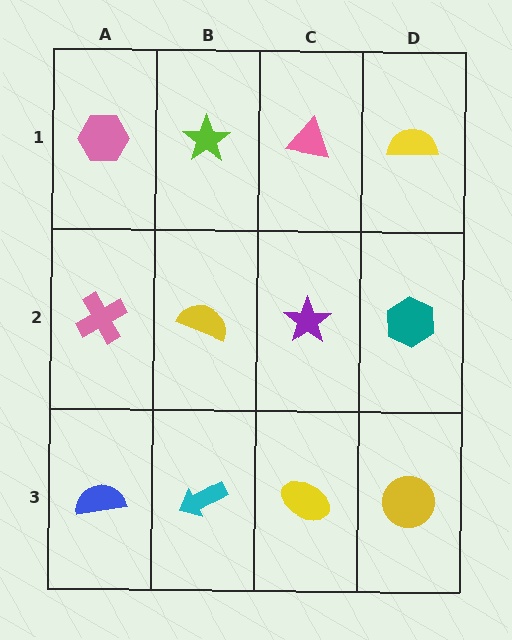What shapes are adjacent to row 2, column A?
A pink hexagon (row 1, column A), a blue semicircle (row 3, column A), a yellow semicircle (row 2, column B).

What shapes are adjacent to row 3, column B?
A yellow semicircle (row 2, column B), a blue semicircle (row 3, column A), a yellow ellipse (row 3, column C).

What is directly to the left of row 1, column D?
A pink triangle.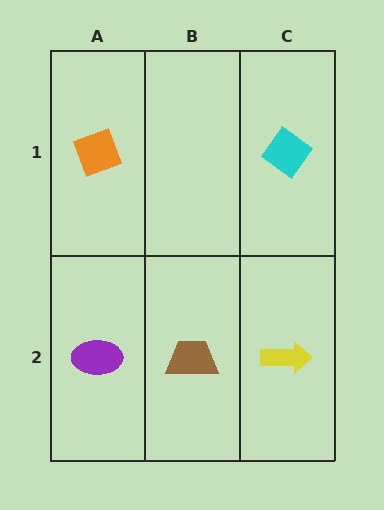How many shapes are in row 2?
3 shapes.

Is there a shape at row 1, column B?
No, that cell is empty.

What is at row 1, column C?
A cyan diamond.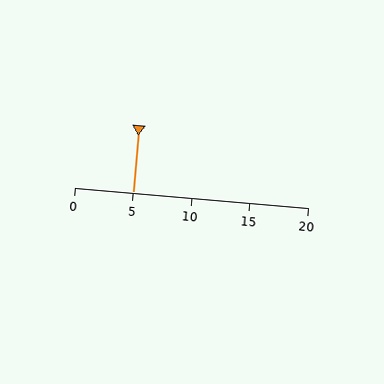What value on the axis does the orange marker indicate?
The marker indicates approximately 5.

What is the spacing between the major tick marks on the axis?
The major ticks are spaced 5 apart.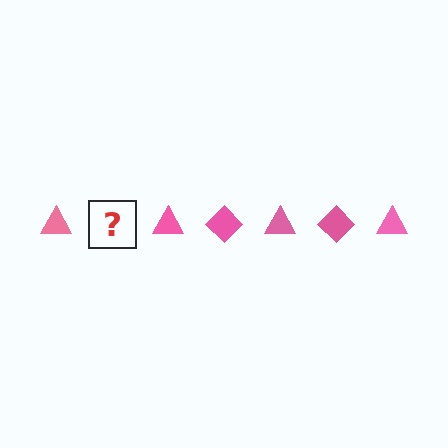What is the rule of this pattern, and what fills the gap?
The rule is that the pattern cycles through triangle, diamond shapes in pink. The gap should be filled with a pink diamond.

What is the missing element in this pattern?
The missing element is a pink diamond.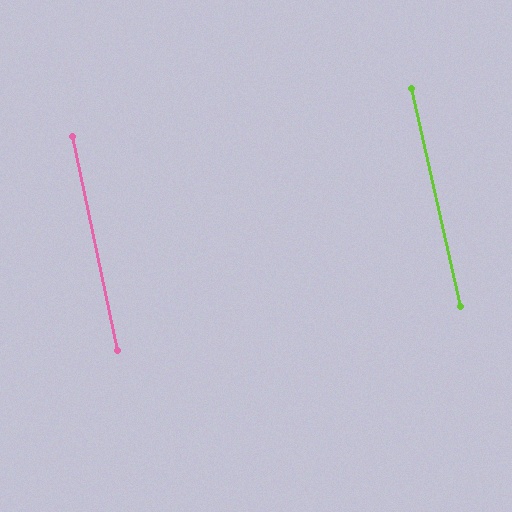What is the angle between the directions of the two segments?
Approximately 1 degree.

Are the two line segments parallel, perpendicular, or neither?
Parallel — their directions differ by only 0.9°.